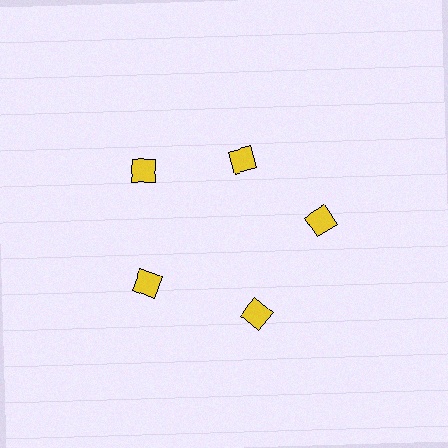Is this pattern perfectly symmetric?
No. The 5 yellow diamonds are arranged in a ring, but one element near the 1 o'clock position is pulled inward toward the center, breaking the 5-fold rotational symmetry.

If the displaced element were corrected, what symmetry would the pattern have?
It would have 5-fold rotational symmetry — the pattern would map onto itself every 72 degrees.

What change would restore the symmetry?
The symmetry would be restored by moving it outward, back onto the ring so that all 5 diamonds sit at equal angles and equal distance from the center.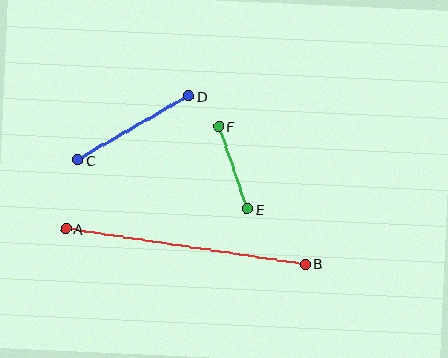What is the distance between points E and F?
The distance is approximately 87 pixels.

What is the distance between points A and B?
The distance is approximately 242 pixels.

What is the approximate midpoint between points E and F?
The midpoint is at approximately (233, 168) pixels.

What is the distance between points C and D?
The distance is approximately 128 pixels.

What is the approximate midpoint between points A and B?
The midpoint is at approximately (186, 247) pixels.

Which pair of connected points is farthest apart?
Points A and B are farthest apart.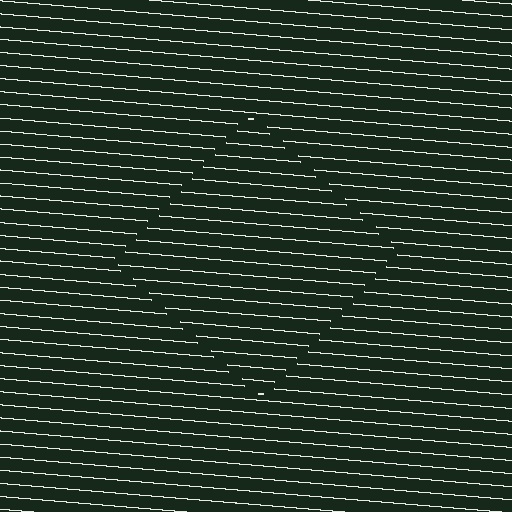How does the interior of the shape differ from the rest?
The interior of the shape contains the same grating, shifted by half a period — the contour is defined by the phase discontinuity where line-ends from the inner and outer gratings abut.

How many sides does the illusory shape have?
4 sides — the line-ends trace a square.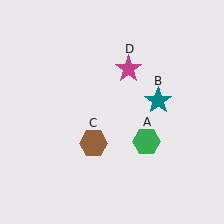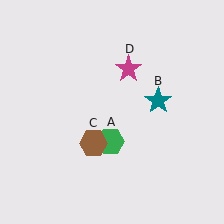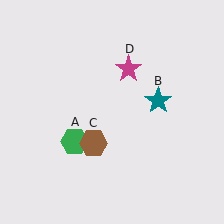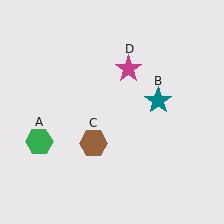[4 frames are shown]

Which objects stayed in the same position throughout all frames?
Teal star (object B) and brown hexagon (object C) and magenta star (object D) remained stationary.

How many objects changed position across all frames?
1 object changed position: green hexagon (object A).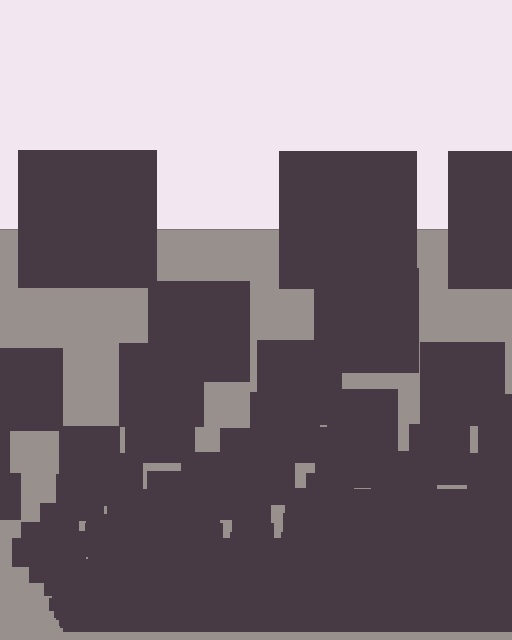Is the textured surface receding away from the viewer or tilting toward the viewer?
The surface appears to tilt toward the viewer. Texture elements get larger and sparser toward the top.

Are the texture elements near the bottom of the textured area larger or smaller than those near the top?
Smaller. The gradient is inverted — elements near the bottom are smaller and denser.